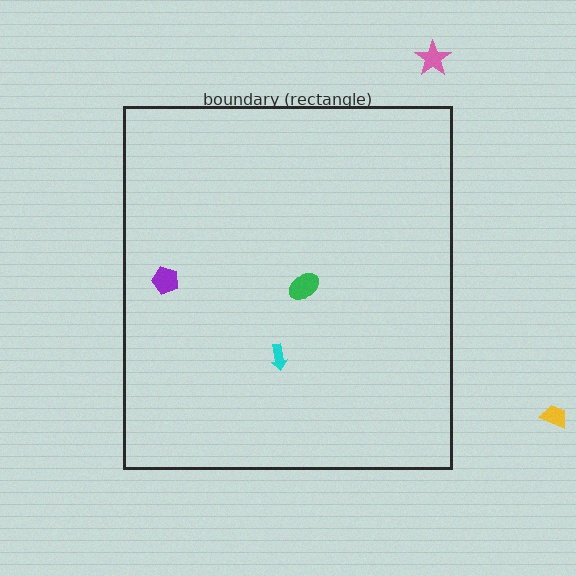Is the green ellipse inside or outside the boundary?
Inside.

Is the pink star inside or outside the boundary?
Outside.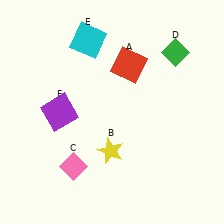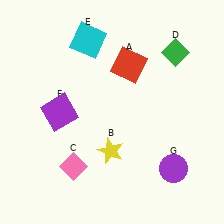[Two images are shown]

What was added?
A purple circle (G) was added in Image 2.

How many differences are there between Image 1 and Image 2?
There is 1 difference between the two images.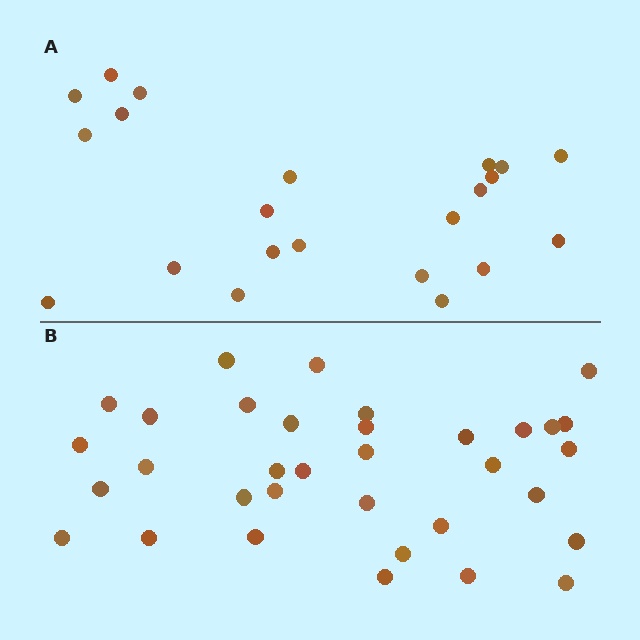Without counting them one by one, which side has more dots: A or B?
Region B (the bottom region) has more dots.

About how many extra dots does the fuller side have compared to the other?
Region B has roughly 12 or so more dots than region A.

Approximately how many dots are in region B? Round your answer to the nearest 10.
About 30 dots. (The exact count is 34, which rounds to 30.)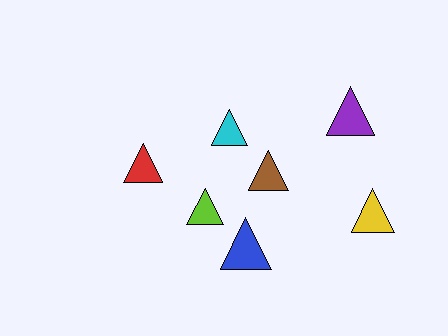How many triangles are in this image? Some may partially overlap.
There are 7 triangles.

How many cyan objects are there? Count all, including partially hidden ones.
There is 1 cyan object.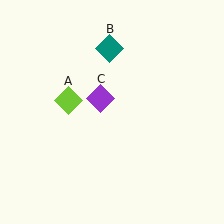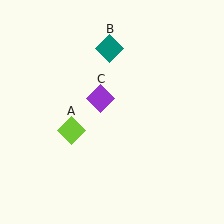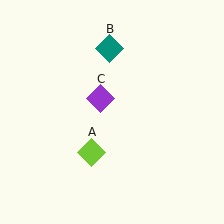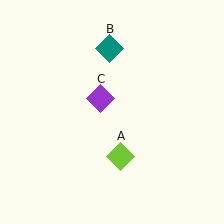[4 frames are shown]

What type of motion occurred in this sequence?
The lime diamond (object A) rotated counterclockwise around the center of the scene.